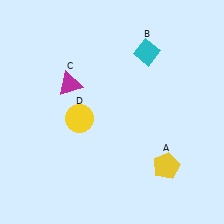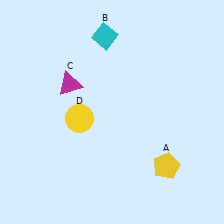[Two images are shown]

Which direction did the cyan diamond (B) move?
The cyan diamond (B) moved left.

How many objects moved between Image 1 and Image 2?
1 object moved between the two images.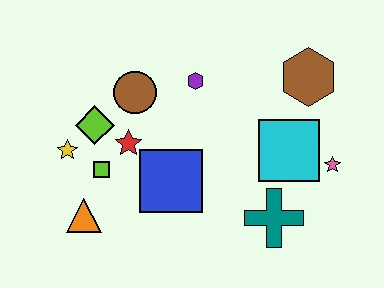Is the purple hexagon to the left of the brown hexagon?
Yes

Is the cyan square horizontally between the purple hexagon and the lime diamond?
No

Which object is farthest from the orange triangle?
The brown hexagon is farthest from the orange triangle.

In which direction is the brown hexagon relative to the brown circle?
The brown hexagon is to the right of the brown circle.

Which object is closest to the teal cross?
The cyan square is closest to the teal cross.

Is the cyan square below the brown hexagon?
Yes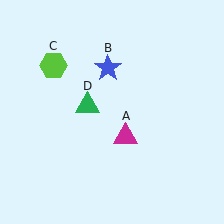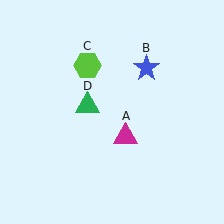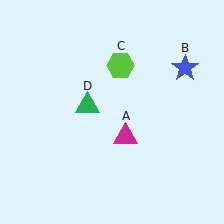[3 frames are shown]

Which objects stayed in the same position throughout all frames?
Magenta triangle (object A) and green triangle (object D) remained stationary.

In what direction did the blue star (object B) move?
The blue star (object B) moved right.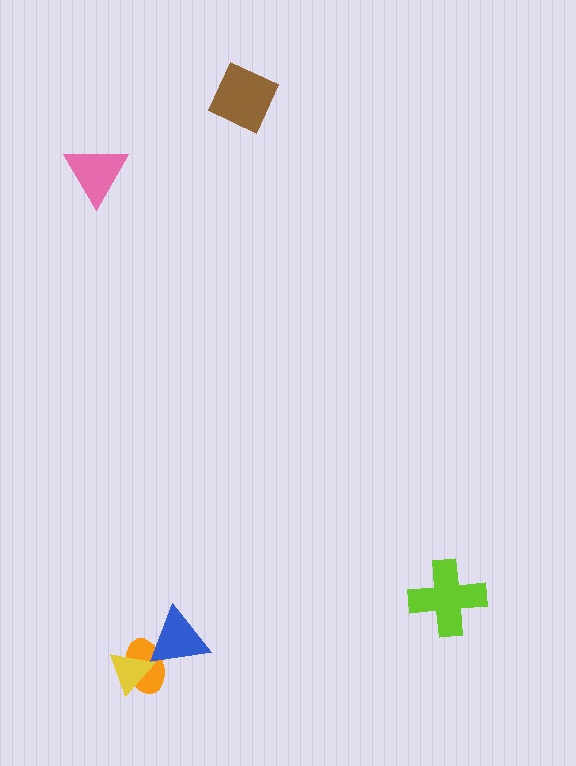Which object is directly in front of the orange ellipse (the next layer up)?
The yellow triangle is directly in front of the orange ellipse.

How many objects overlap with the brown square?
0 objects overlap with the brown square.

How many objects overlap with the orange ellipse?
2 objects overlap with the orange ellipse.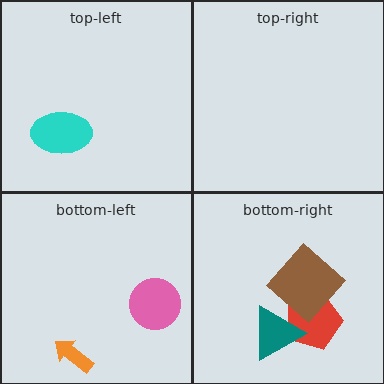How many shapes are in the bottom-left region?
2.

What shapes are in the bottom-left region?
The pink circle, the orange arrow.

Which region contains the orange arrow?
The bottom-left region.